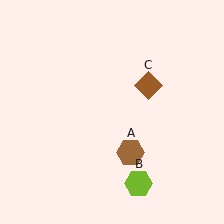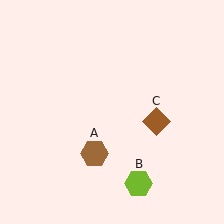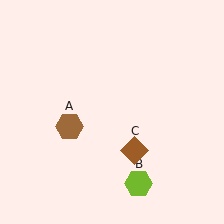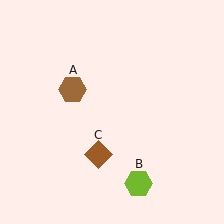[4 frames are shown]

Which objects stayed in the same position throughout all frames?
Lime hexagon (object B) remained stationary.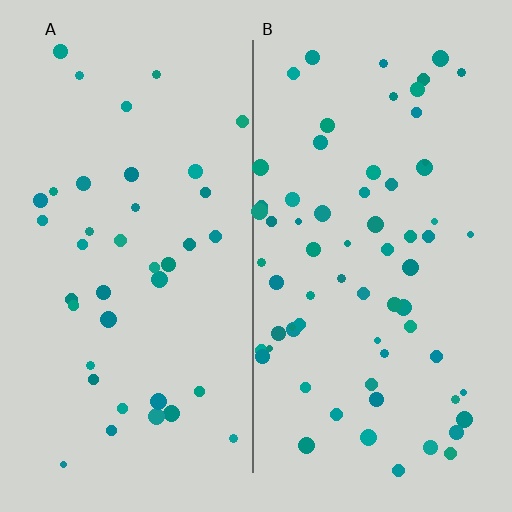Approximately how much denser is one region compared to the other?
Approximately 1.7× — region B over region A.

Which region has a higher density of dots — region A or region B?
B (the right).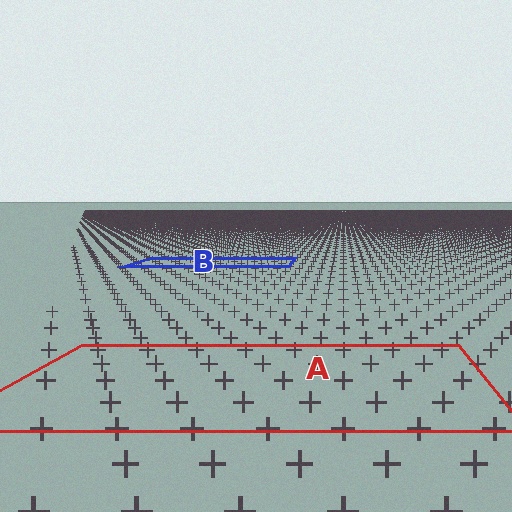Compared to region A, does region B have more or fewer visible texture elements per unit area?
Region B has more texture elements per unit area — they are packed more densely because it is farther away.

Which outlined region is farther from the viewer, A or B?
Region B is farther from the viewer — the texture elements inside it appear smaller and more densely packed.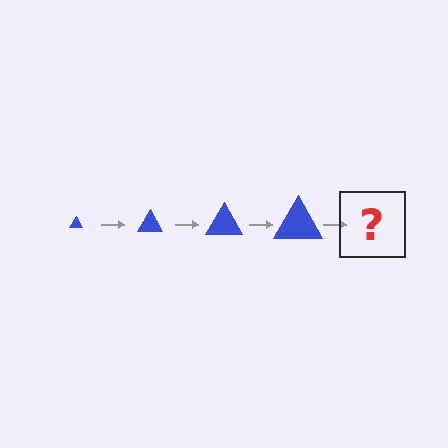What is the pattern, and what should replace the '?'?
The pattern is that the triangle gets progressively larger each step. The '?' should be a blue triangle, larger than the previous one.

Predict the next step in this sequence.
The next step is a blue triangle, larger than the previous one.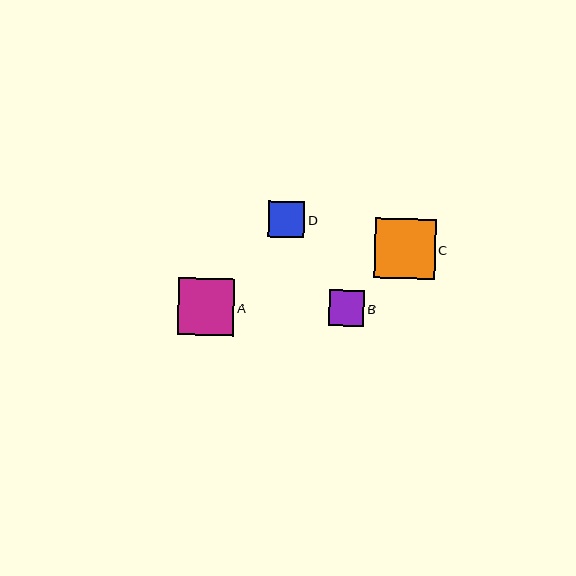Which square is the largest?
Square C is the largest with a size of approximately 61 pixels.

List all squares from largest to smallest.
From largest to smallest: C, A, D, B.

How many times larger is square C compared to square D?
Square C is approximately 1.7 times the size of square D.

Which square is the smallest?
Square B is the smallest with a size of approximately 36 pixels.